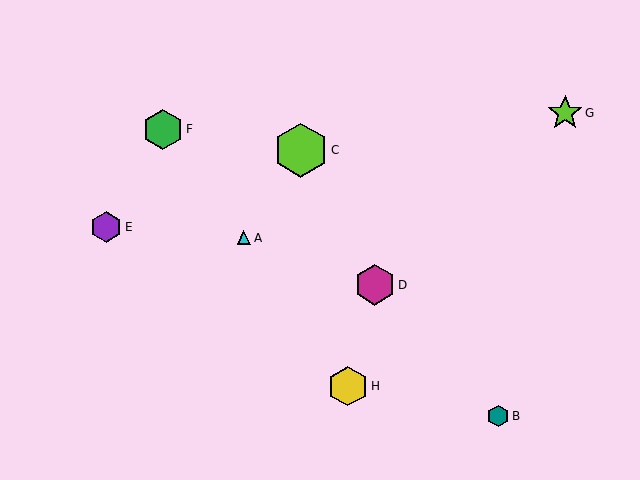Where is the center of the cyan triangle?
The center of the cyan triangle is at (244, 238).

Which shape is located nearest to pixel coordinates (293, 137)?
The lime hexagon (labeled C) at (301, 150) is nearest to that location.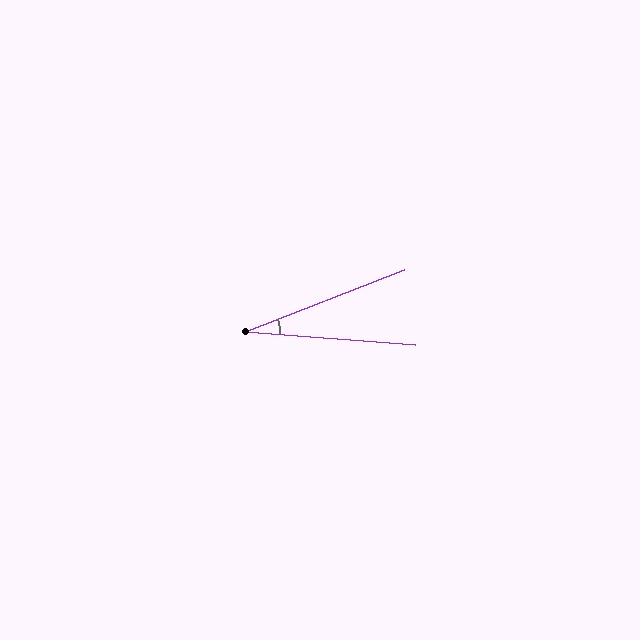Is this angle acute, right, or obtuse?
It is acute.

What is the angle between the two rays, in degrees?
Approximately 26 degrees.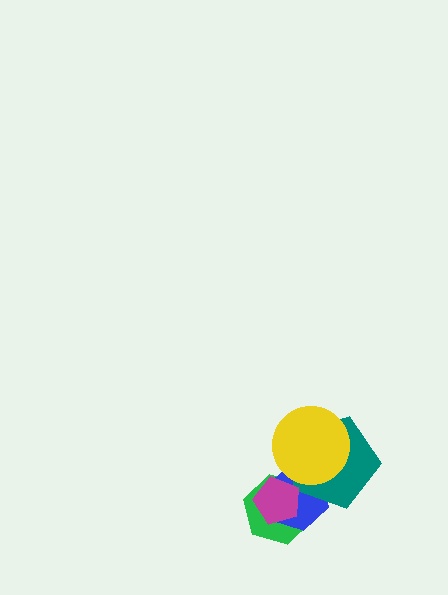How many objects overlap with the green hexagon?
3 objects overlap with the green hexagon.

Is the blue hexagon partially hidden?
Yes, it is partially covered by another shape.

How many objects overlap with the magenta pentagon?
2 objects overlap with the magenta pentagon.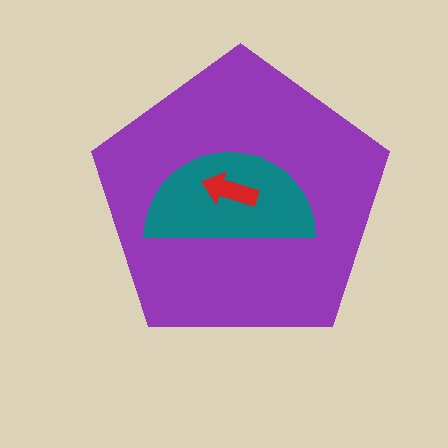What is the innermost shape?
The red arrow.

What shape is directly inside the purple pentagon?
The teal semicircle.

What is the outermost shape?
The purple pentagon.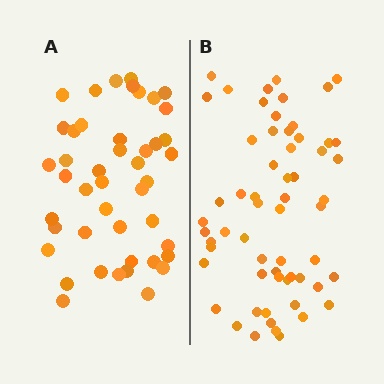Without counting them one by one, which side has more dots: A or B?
Region B (the right region) has more dots.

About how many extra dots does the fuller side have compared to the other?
Region B has approximately 15 more dots than region A.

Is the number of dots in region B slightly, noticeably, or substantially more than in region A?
Region B has noticeably more, but not dramatically so. The ratio is roughly 1.3 to 1.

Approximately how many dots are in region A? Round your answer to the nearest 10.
About 40 dots. (The exact count is 45, which rounds to 40.)